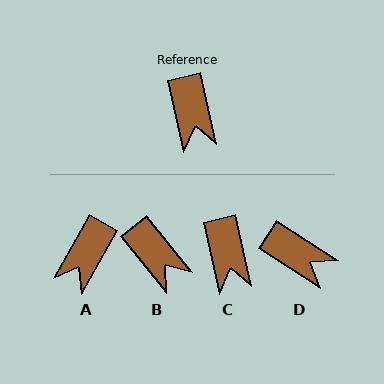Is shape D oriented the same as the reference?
No, it is off by about 45 degrees.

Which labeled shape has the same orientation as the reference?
C.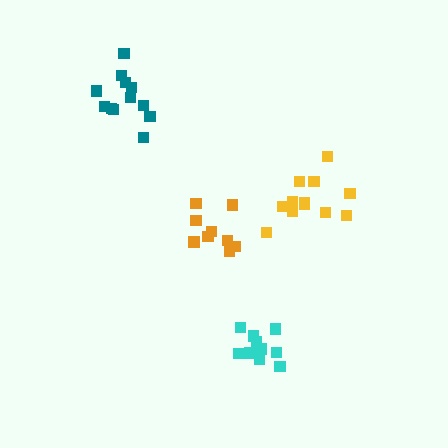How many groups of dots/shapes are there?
There are 4 groups.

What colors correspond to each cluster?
The clusters are colored: teal, yellow, cyan, orange.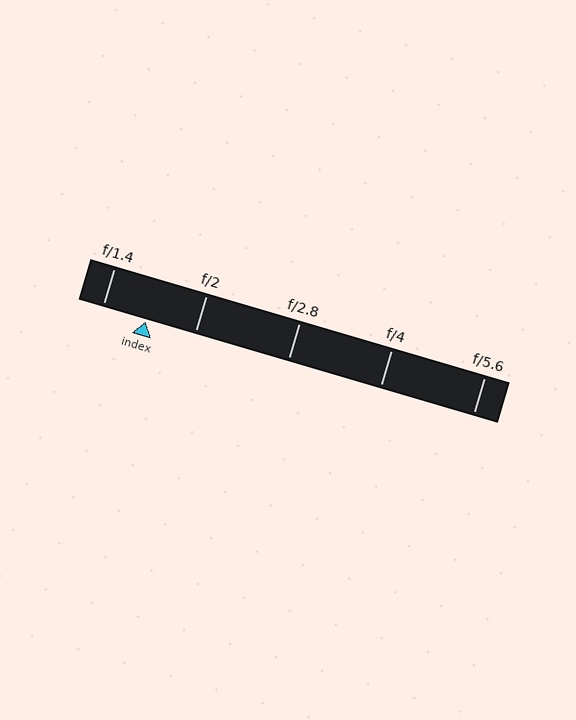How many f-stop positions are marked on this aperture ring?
There are 5 f-stop positions marked.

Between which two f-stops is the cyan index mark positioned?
The index mark is between f/1.4 and f/2.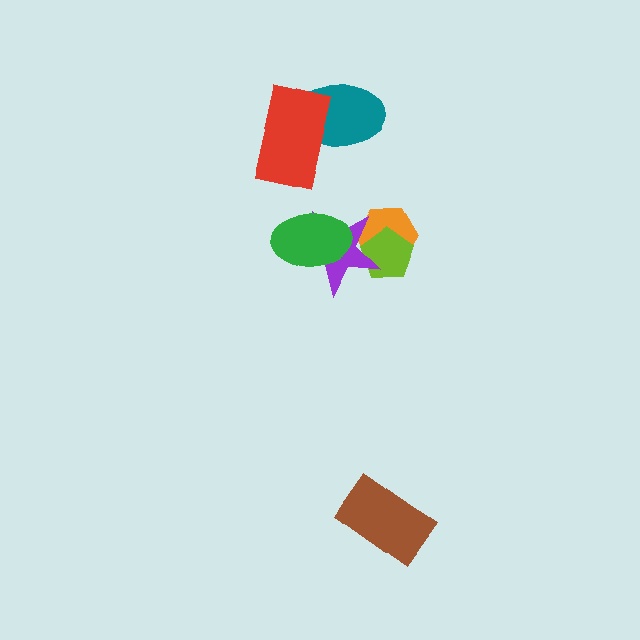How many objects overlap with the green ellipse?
1 object overlaps with the green ellipse.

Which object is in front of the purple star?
The green ellipse is in front of the purple star.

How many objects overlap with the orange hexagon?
2 objects overlap with the orange hexagon.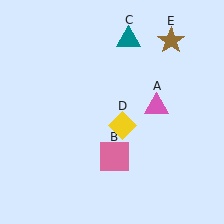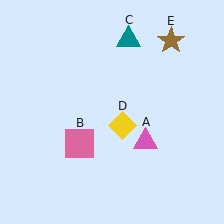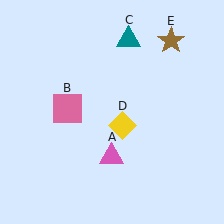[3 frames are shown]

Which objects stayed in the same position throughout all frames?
Teal triangle (object C) and yellow diamond (object D) and brown star (object E) remained stationary.